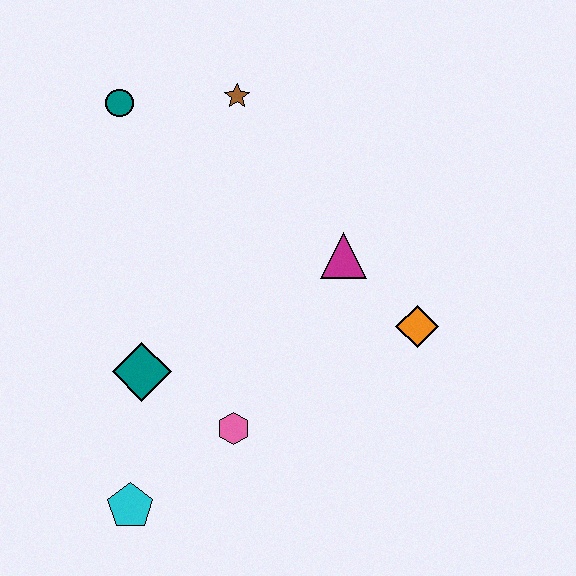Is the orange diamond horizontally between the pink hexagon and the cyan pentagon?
No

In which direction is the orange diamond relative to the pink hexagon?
The orange diamond is to the right of the pink hexagon.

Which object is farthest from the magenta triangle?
The cyan pentagon is farthest from the magenta triangle.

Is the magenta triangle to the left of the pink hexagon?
No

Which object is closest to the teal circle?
The brown star is closest to the teal circle.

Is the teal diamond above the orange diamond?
No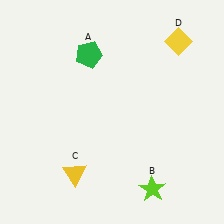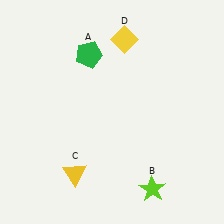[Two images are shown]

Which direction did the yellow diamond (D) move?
The yellow diamond (D) moved left.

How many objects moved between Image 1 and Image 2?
1 object moved between the two images.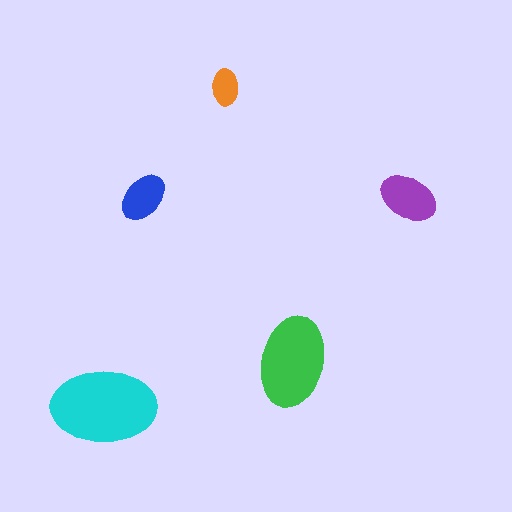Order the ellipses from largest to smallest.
the cyan one, the green one, the purple one, the blue one, the orange one.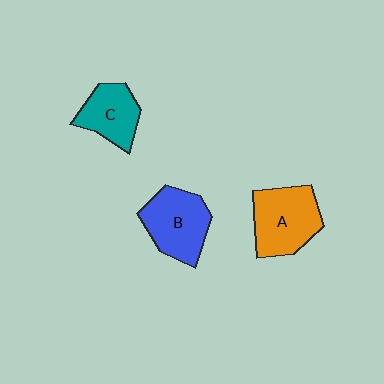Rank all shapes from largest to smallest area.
From largest to smallest: A (orange), B (blue), C (teal).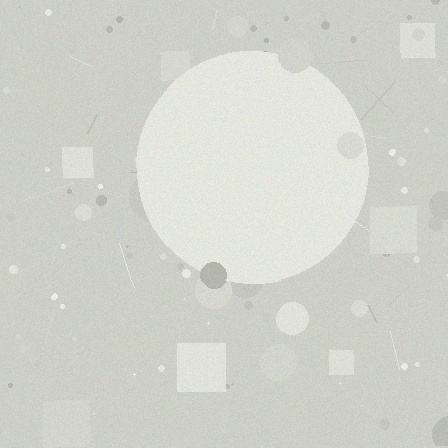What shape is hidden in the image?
A circle is hidden in the image.